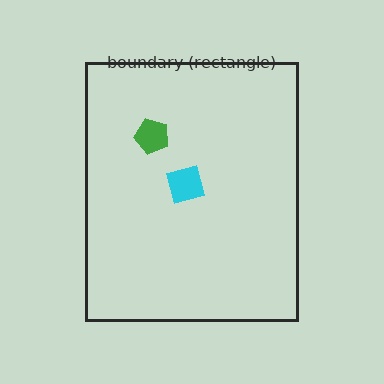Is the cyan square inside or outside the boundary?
Inside.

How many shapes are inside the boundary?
2 inside, 0 outside.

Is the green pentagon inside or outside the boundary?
Inside.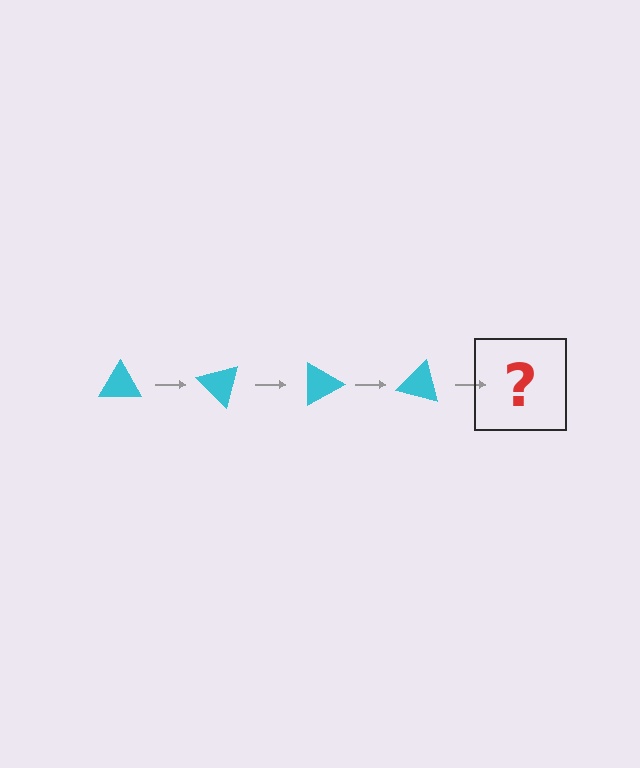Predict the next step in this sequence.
The next step is a cyan triangle rotated 180 degrees.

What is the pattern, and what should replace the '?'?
The pattern is that the triangle rotates 45 degrees each step. The '?' should be a cyan triangle rotated 180 degrees.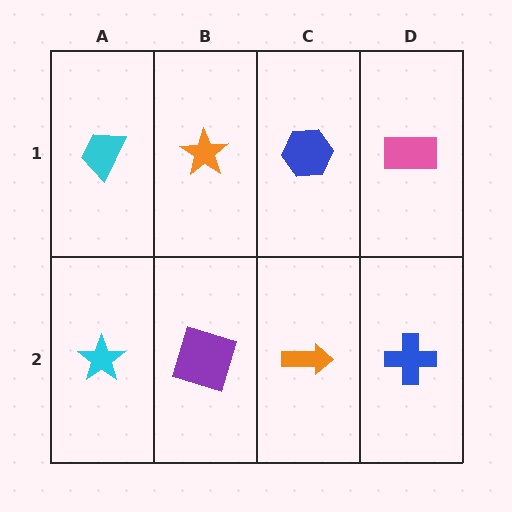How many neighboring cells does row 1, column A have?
2.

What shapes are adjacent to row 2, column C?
A blue hexagon (row 1, column C), a purple square (row 2, column B), a blue cross (row 2, column D).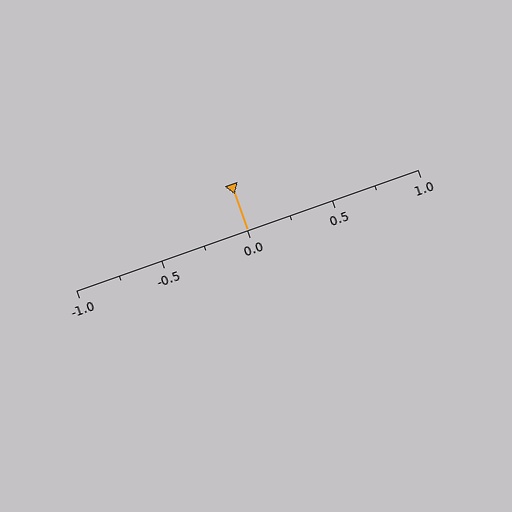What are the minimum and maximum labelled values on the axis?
The axis runs from -1.0 to 1.0.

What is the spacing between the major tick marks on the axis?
The major ticks are spaced 0.5 apart.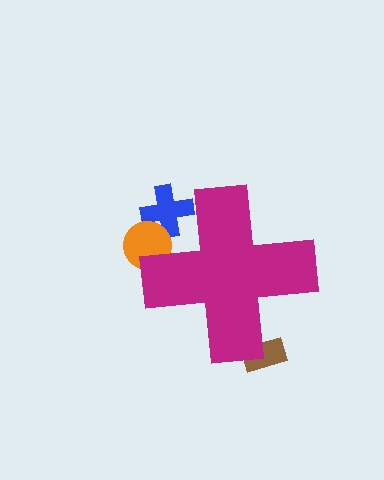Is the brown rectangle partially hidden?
Yes, the brown rectangle is partially hidden behind the magenta cross.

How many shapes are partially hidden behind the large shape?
3 shapes are partially hidden.